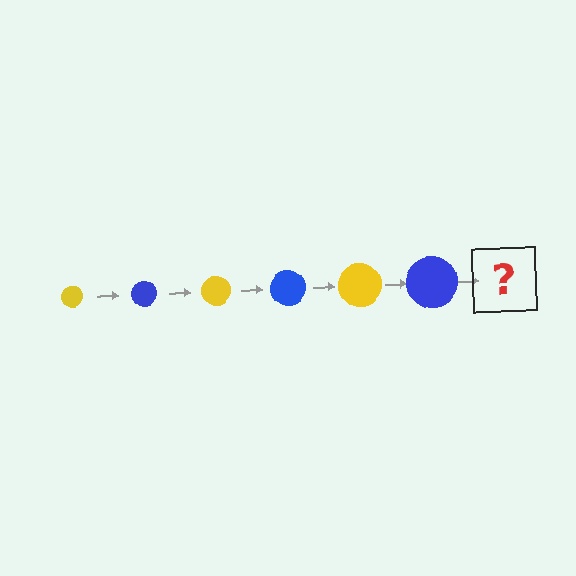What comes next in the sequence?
The next element should be a yellow circle, larger than the previous one.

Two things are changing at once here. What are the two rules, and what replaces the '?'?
The two rules are that the circle grows larger each step and the color cycles through yellow and blue. The '?' should be a yellow circle, larger than the previous one.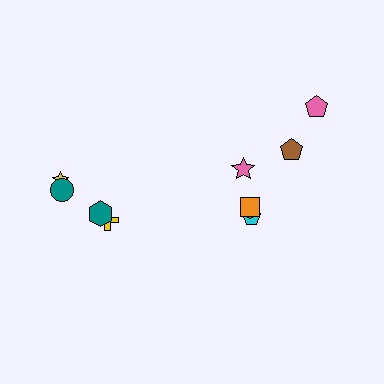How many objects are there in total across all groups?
There are 10 objects.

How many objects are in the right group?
There are 6 objects.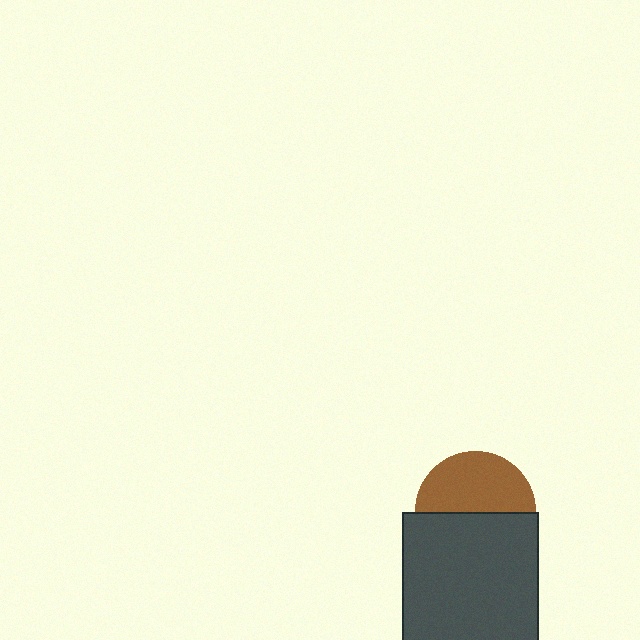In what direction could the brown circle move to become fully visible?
The brown circle could move up. That would shift it out from behind the dark gray square entirely.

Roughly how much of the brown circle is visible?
About half of it is visible (roughly 50%).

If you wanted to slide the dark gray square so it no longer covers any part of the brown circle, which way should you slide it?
Slide it down — that is the most direct way to separate the two shapes.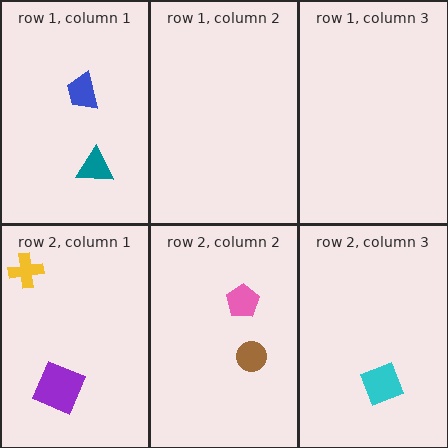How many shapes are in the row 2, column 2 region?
2.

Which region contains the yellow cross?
The row 2, column 1 region.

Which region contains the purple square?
The row 2, column 1 region.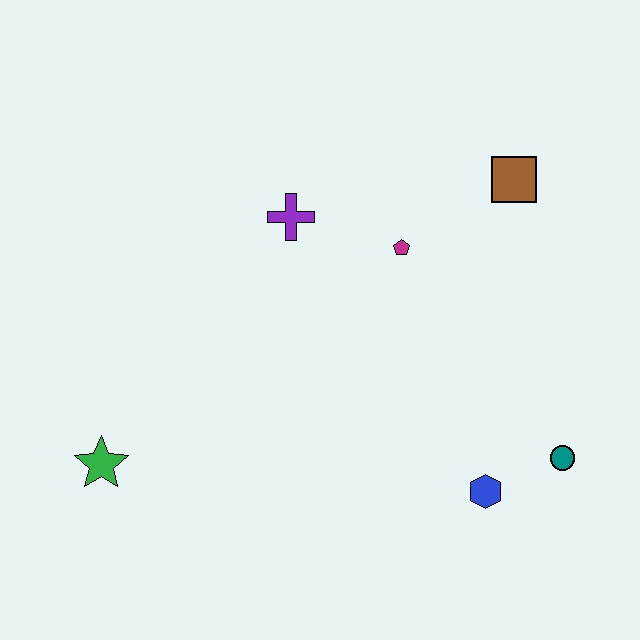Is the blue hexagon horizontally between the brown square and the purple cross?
Yes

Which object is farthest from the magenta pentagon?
The green star is farthest from the magenta pentagon.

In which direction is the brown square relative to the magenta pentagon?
The brown square is to the right of the magenta pentagon.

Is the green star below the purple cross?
Yes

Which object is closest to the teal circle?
The blue hexagon is closest to the teal circle.